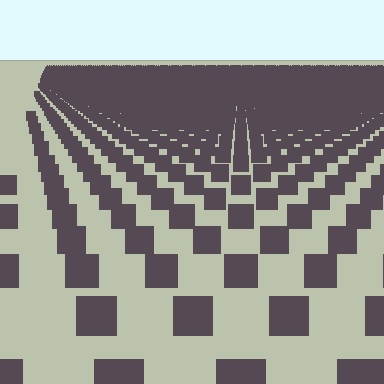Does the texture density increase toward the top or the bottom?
Density increases toward the top.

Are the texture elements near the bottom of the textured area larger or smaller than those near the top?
Larger. Near the bottom, elements are closer to the viewer and appear at a bigger on-screen size.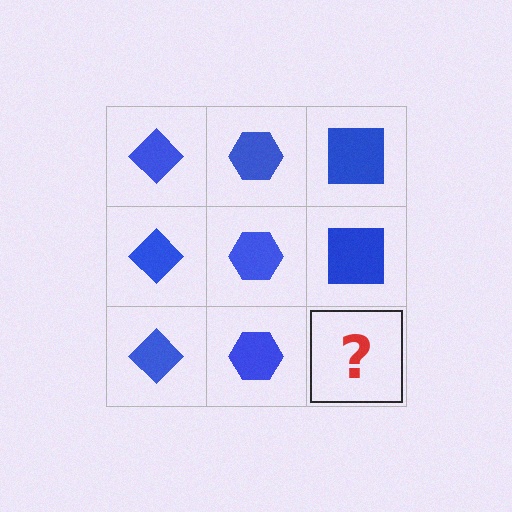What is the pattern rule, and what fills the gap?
The rule is that each column has a consistent shape. The gap should be filled with a blue square.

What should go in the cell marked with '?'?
The missing cell should contain a blue square.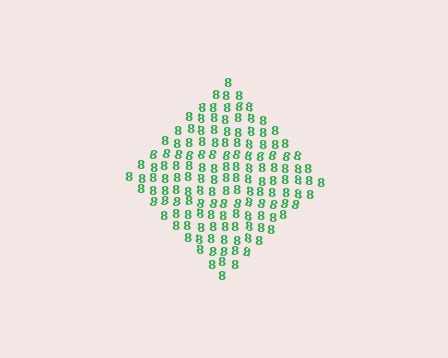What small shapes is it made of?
It is made of small digit 8's.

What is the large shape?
The large shape is a diamond.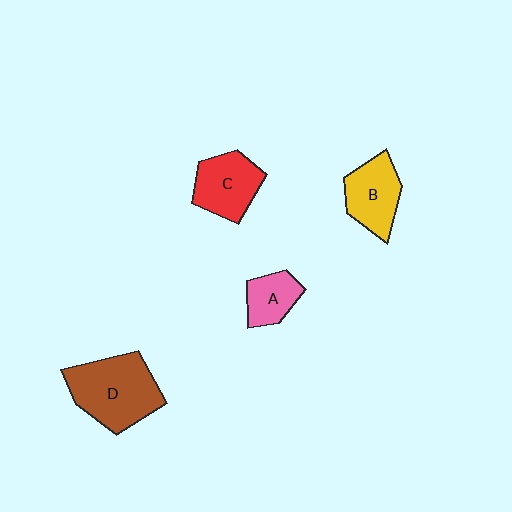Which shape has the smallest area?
Shape A (pink).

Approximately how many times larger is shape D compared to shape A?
Approximately 2.3 times.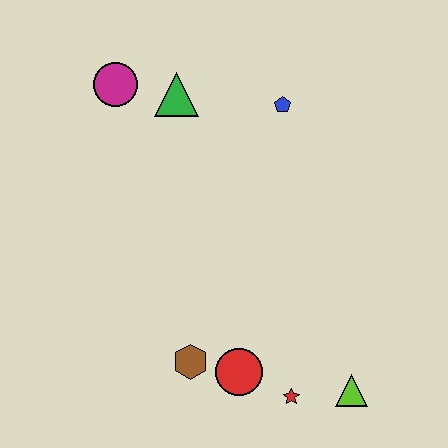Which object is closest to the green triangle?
The magenta circle is closest to the green triangle.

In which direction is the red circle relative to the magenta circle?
The red circle is below the magenta circle.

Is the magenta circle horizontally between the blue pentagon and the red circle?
No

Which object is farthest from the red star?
The magenta circle is farthest from the red star.